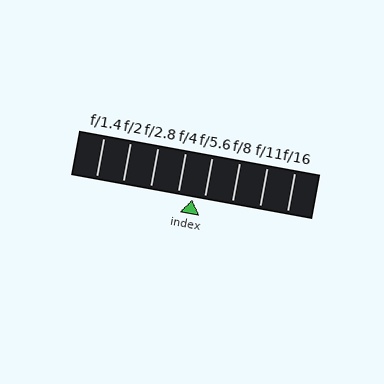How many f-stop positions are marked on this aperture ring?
There are 8 f-stop positions marked.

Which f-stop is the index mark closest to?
The index mark is closest to f/5.6.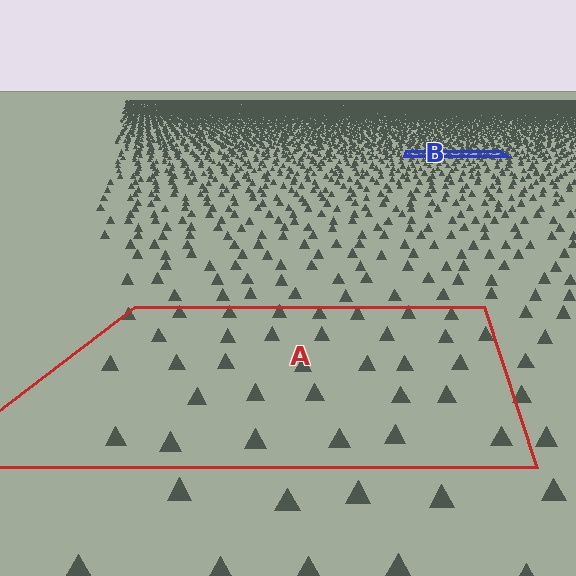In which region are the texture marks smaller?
The texture marks are smaller in region B, because it is farther away.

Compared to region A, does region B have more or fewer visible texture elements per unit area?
Region B has more texture elements per unit area — they are packed more densely because it is farther away.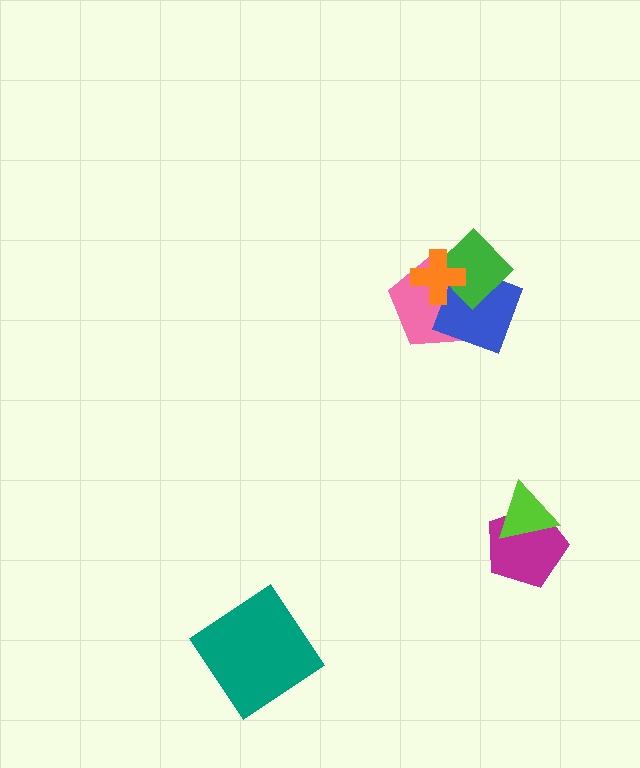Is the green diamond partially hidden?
Yes, it is partially covered by another shape.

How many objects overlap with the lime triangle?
1 object overlaps with the lime triangle.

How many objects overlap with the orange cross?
3 objects overlap with the orange cross.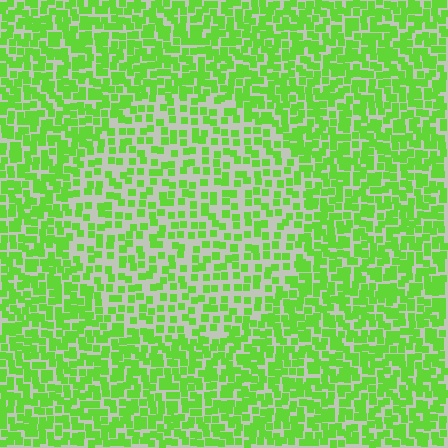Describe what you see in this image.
The image contains small lime elements arranged at two different densities. A circle-shaped region is visible where the elements are less densely packed than the surrounding area.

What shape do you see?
I see a circle.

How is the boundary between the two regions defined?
The boundary is defined by a change in element density (approximately 1.8x ratio). All elements are the same color, size, and shape.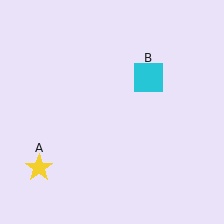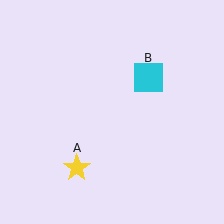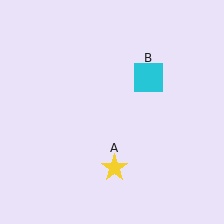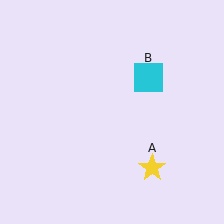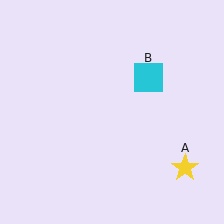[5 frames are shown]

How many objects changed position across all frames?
1 object changed position: yellow star (object A).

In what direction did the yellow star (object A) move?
The yellow star (object A) moved right.